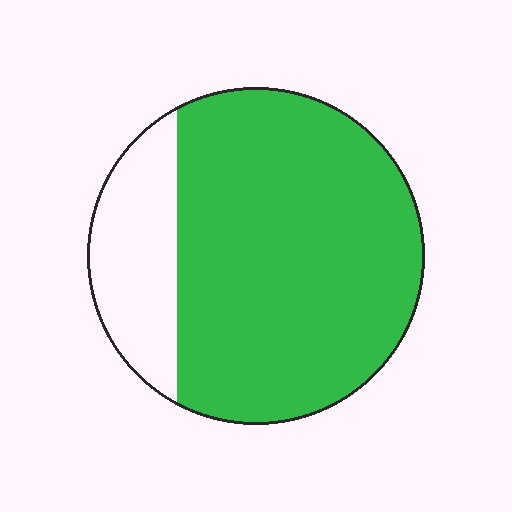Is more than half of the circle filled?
Yes.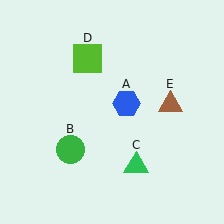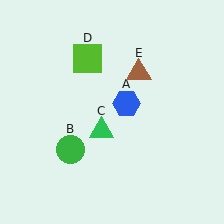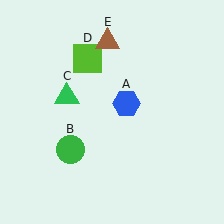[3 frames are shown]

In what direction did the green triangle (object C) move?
The green triangle (object C) moved up and to the left.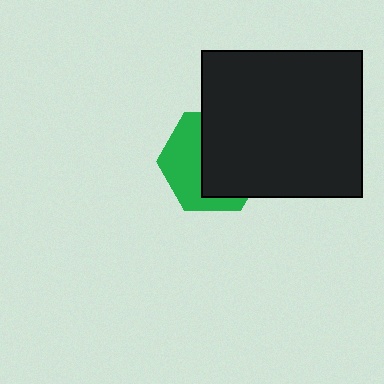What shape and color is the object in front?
The object in front is a black rectangle.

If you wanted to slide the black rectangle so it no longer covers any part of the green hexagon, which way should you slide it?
Slide it right — that is the most direct way to separate the two shapes.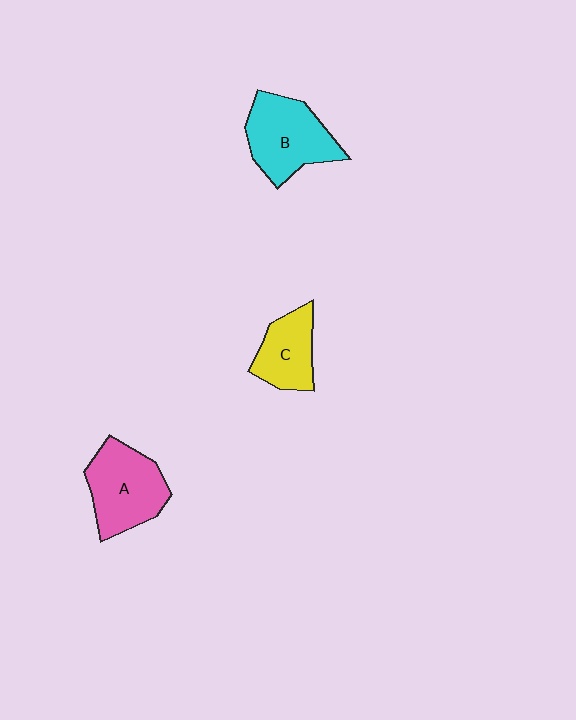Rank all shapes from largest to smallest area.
From largest to smallest: B (cyan), A (pink), C (yellow).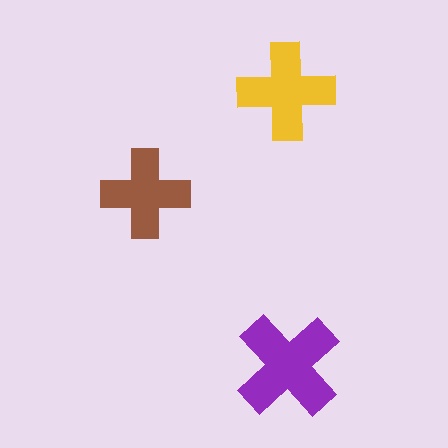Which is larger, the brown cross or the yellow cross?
The yellow one.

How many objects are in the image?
There are 3 objects in the image.